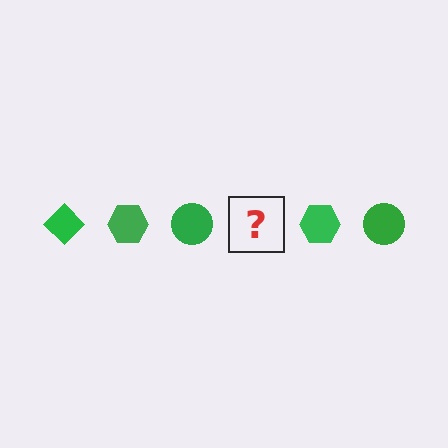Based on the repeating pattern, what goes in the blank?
The blank should be a green diamond.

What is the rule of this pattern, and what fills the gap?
The rule is that the pattern cycles through diamond, hexagon, circle shapes in green. The gap should be filled with a green diamond.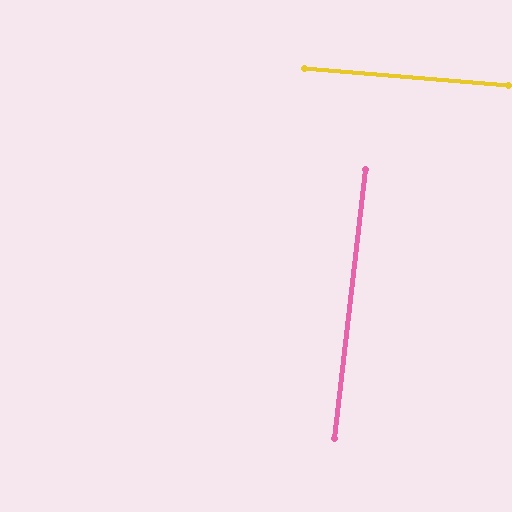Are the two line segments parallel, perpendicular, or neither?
Perpendicular — they meet at approximately 88°.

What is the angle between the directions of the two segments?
Approximately 88 degrees.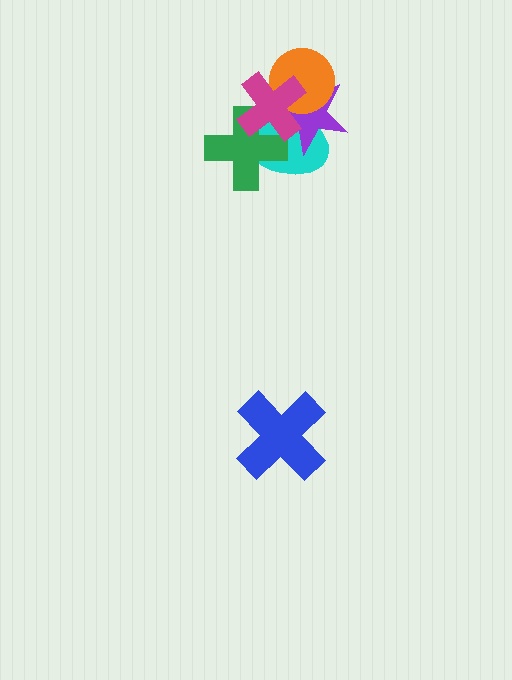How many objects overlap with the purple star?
4 objects overlap with the purple star.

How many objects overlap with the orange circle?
3 objects overlap with the orange circle.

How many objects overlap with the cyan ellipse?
4 objects overlap with the cyan ellipse.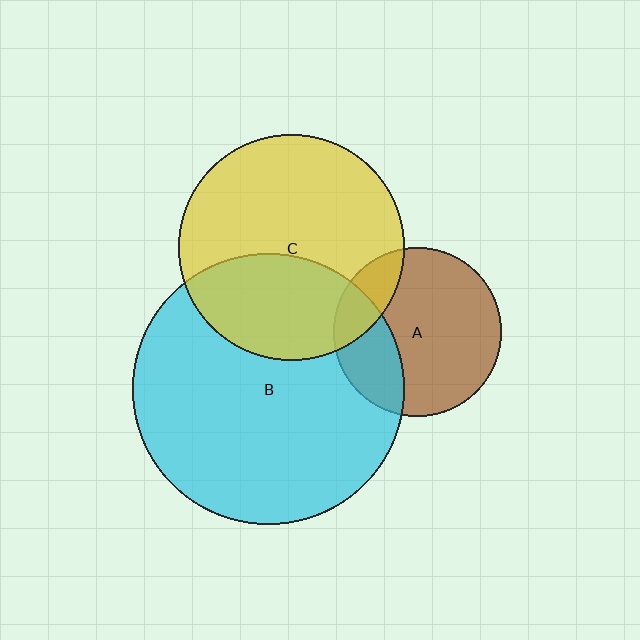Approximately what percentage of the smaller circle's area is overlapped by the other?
Approximately 25%.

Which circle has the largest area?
Circle B (cyan).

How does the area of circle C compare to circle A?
Approximately 1.8 times.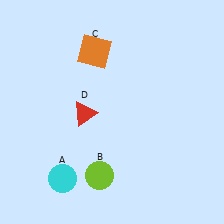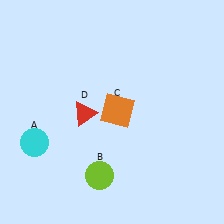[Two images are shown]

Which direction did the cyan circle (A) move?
The cyan circle (A) moved up.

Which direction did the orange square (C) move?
The orange square (C) moved down.